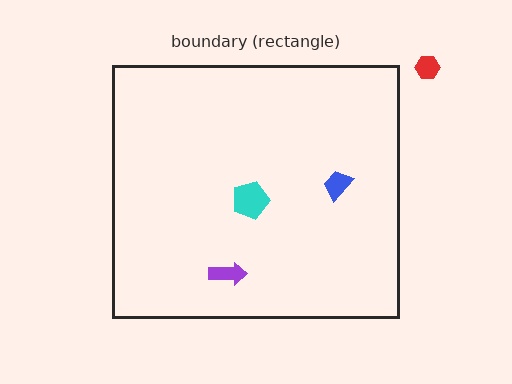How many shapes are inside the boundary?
3 inside, 1 outside.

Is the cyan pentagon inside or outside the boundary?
Inside.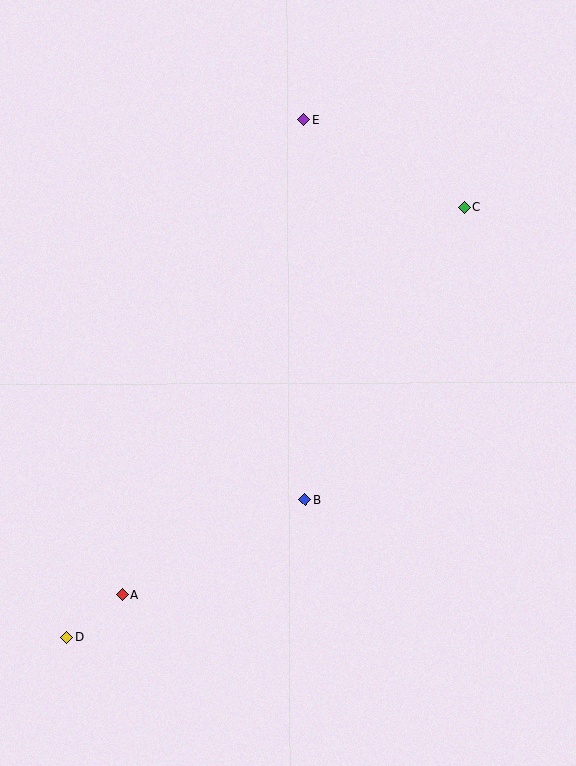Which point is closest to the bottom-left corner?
Point D is closest to the bottom-left corner.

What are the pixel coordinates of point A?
Point A is at (122, 594).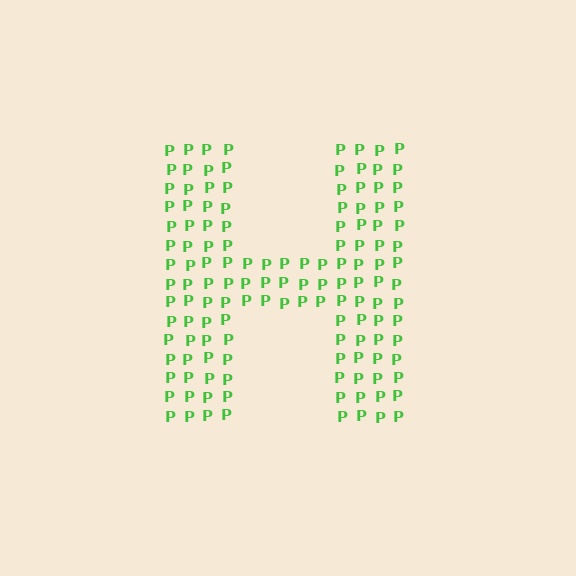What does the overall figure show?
The overall figure shows the letter H.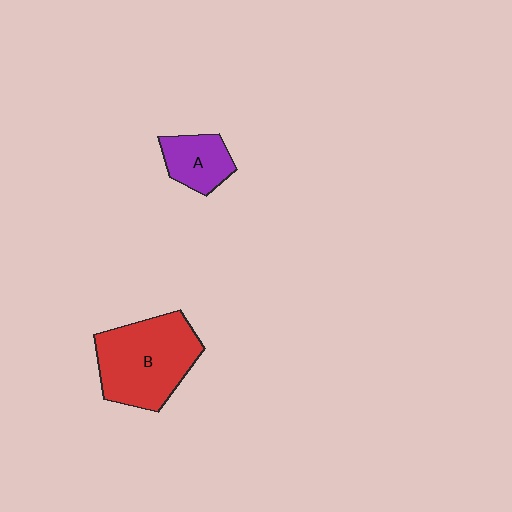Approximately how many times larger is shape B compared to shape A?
Approximately 2.3 times.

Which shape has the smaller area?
Shape A (purple).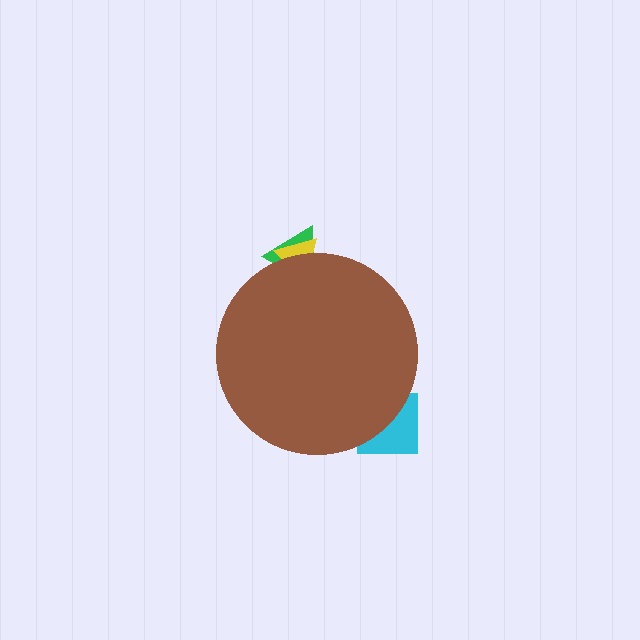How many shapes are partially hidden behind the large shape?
3 shapes are partially hidden.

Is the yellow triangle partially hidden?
Yes, the yellow triangle is partially hidden behind the brown circle.